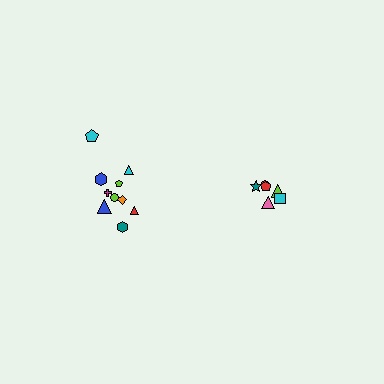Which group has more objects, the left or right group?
The left group.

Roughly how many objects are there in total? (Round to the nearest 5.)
Roughly 15 objects in total.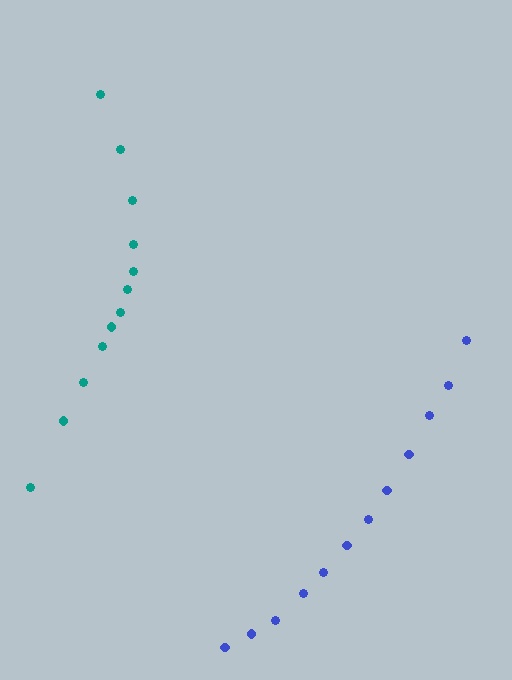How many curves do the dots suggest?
There are 2 distinct paths.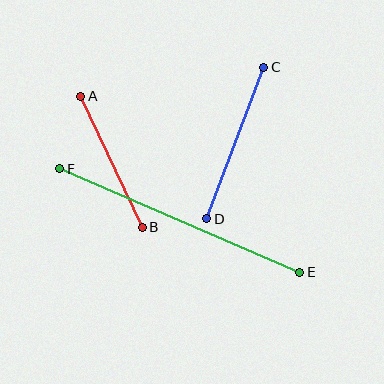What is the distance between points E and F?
The distance is approximately 261 pixels.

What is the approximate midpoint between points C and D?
The midpoint is at approximately (235, 143) pixels.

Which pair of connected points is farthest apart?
Points E and F are farthest apart.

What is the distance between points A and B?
The distance is approximately 145 pixels.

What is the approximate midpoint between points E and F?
The midpoint is at approximately (180, 220) pixels.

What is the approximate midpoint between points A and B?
The midpoint is at approximately (112, 162) pixels.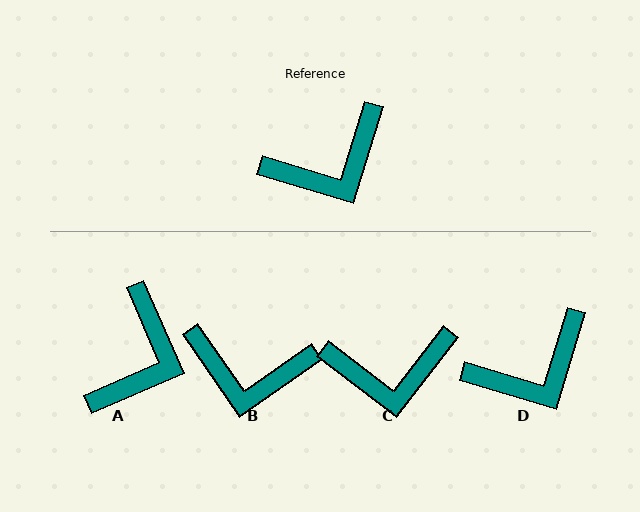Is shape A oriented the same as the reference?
No, it is off by about 40 degrees.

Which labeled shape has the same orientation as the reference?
D.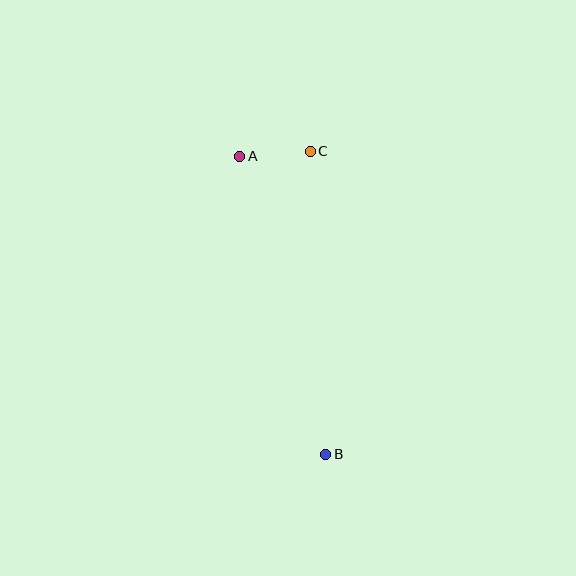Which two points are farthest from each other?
Points A and B are farthest from each other.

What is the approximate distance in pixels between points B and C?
The distance between B and C is approximately 303 pixels.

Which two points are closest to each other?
Points A and C are closest to each other.